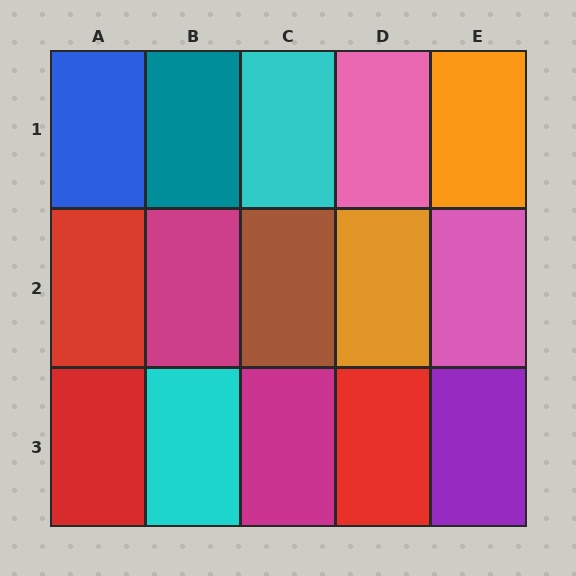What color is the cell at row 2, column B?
Magenta.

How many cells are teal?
1 cell is teal.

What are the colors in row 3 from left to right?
Red, cyan, magenta, red, purple.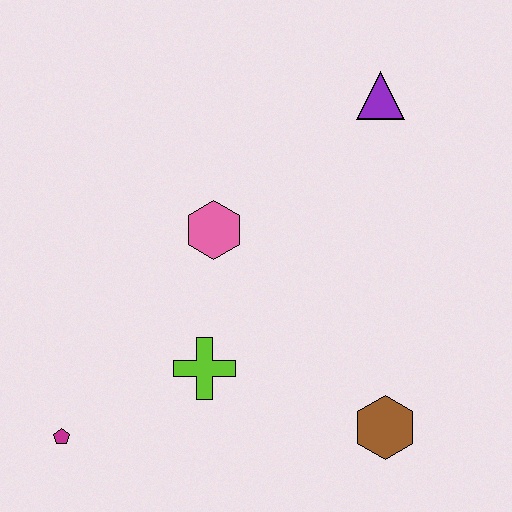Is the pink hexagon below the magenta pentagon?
No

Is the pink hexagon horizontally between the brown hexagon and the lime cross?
Yes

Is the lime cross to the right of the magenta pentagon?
Yes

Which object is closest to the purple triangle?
The pink hexagon is closest to the purple triangle.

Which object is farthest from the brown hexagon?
The purple triangle is farthest from the brown hexagon.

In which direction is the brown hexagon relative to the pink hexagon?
The brown hexagon is below the pink hexagon.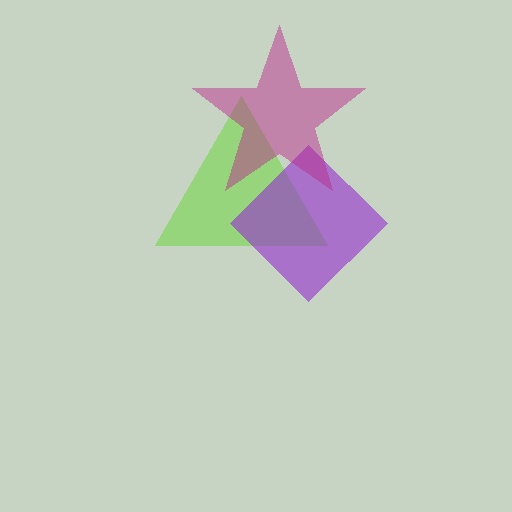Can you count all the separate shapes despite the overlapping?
Yes, there are 3 separate shapes.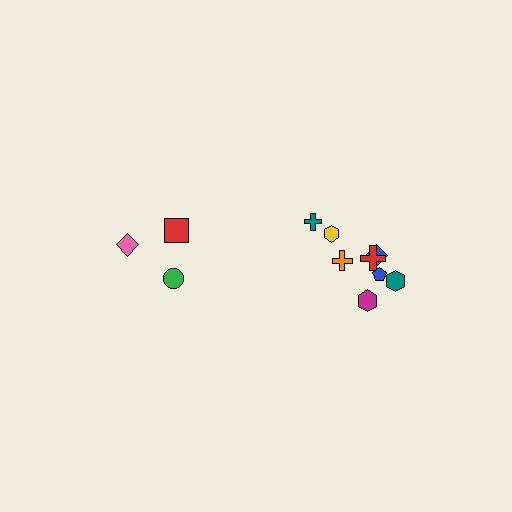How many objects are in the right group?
There are 8 objects.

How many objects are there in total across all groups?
There are 11 objects.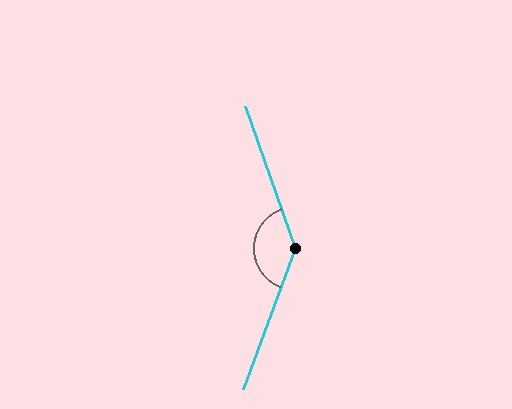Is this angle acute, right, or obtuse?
It is obtuse.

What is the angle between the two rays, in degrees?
Approximately 140 degrees.